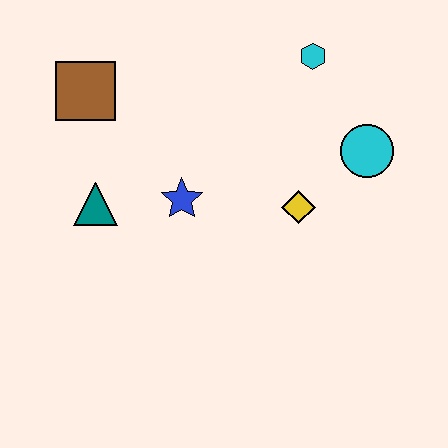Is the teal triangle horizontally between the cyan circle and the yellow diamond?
No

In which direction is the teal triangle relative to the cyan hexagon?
The teal triangle is to the left of the cyan hexagon.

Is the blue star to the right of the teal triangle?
Yes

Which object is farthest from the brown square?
The cyan circle is farthest from the brown square.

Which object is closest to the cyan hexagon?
The cyan circle is closest to the cyan hexagon.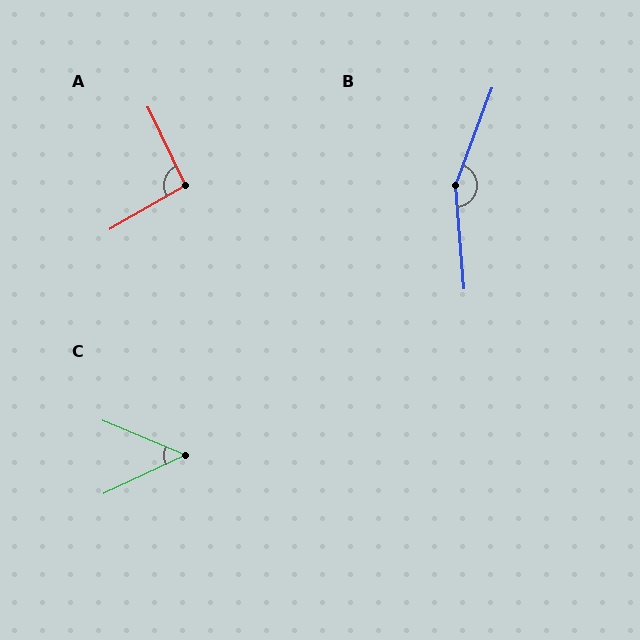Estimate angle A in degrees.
Approximately 94 degrees.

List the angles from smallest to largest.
C (48°), A (94°), B (155°).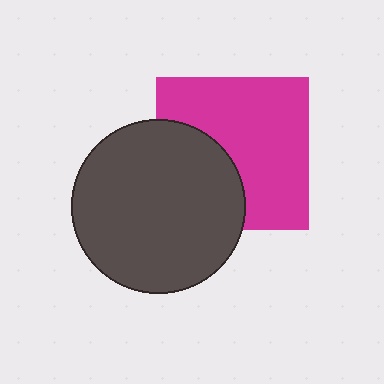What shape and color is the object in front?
The object in front is a dark gray circle.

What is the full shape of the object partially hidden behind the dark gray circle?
The partially hidden object is a magenta square.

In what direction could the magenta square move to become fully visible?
The magenta square could move right. That would shift it out from behind the dark gray circle entirely.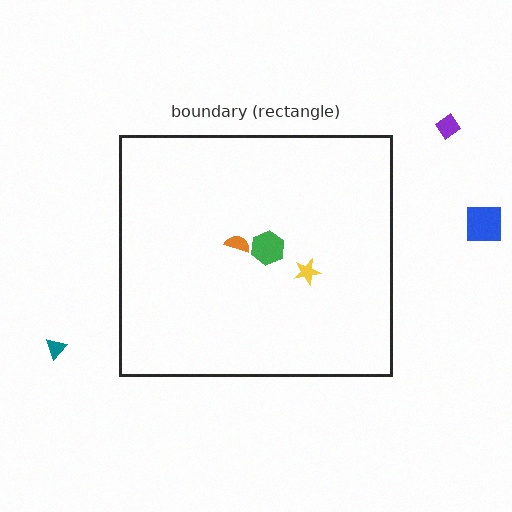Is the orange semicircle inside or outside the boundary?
Inside.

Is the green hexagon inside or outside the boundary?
Inside.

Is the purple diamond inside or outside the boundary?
Outside.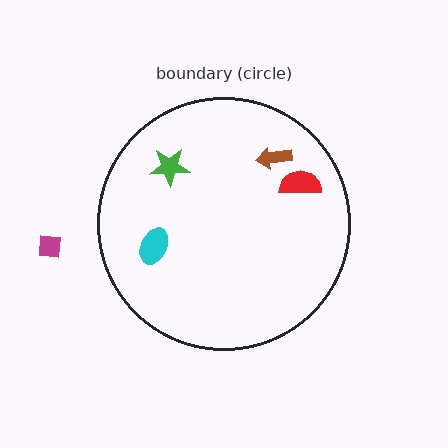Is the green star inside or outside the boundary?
Inside.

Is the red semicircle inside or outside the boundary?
Inside.